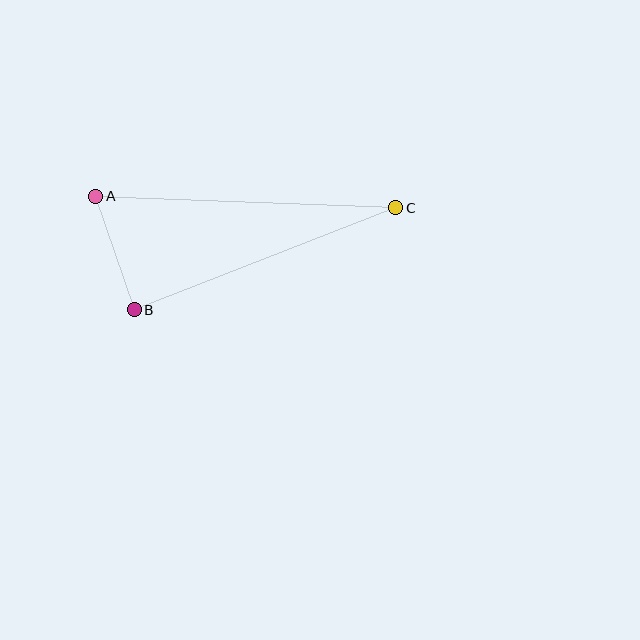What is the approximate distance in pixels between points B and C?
The distance between B and C is approximately 280 pixels.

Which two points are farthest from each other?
Points A and C are farthest from each other.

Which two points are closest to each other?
Points A and B are closest to each other.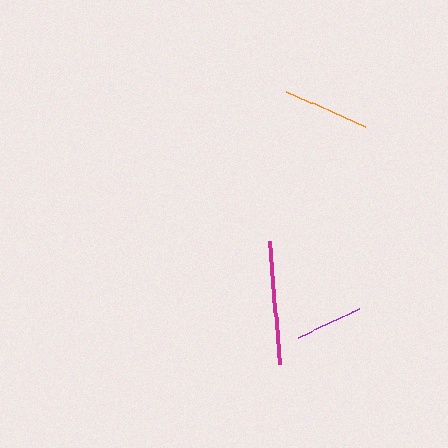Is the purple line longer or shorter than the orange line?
The orange line is longer than the purple line.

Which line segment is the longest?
The magenta line is the longest at approximately 124 pixels.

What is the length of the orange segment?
The orange segment is approximately 87 pixels long.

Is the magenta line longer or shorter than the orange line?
The magenta line is longer than the orange line.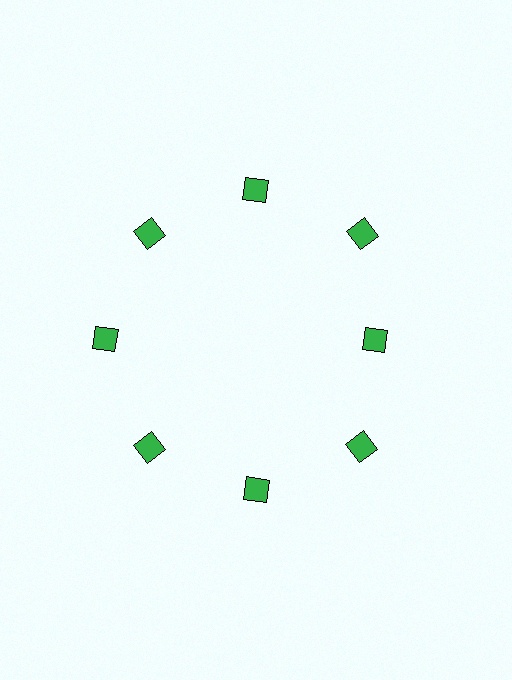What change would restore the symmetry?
The symmetry would be restored by moving it outward, back onto the ring so that all 8 squares sit at equal angles and equal distance from the center.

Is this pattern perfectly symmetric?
No. The 8 green squares are arranged in a ring, but one element near the 3 o'clock position is pulled inward toward the center, breaking the 8-fold rotational symmetry.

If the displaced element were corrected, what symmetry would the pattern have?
It would have 8-fold rotational symmetry — the pattern would map onto itself every 45 degrees.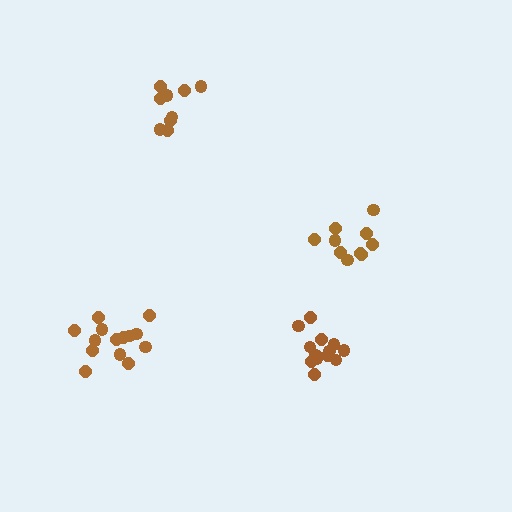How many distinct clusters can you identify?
There are 4 distinct clusters.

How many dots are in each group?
Group 1: 14 dots, Group 2: 10 dots, Group 3: 14 dots, Group 4: 9 dots (47 total).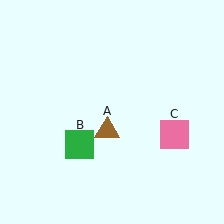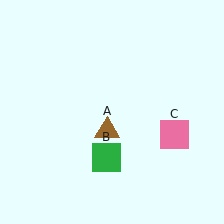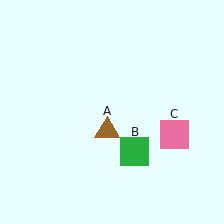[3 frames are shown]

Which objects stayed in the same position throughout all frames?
Brown triangle (object A) and pink square (object C) remained stationary.